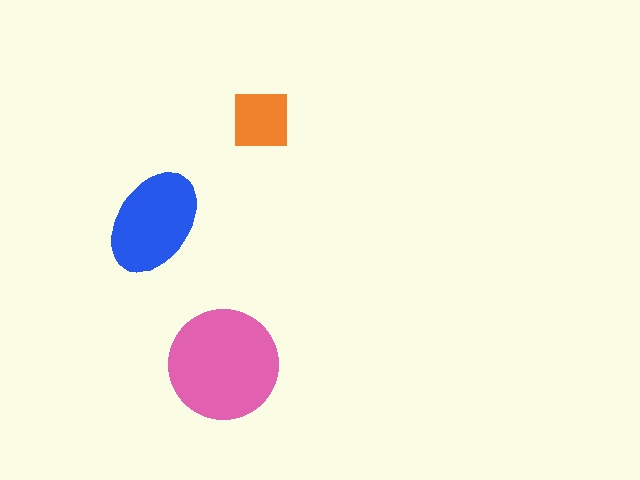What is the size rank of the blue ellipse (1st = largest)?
2nd.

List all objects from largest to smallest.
The pink circle, the blue ellipse, the orange square.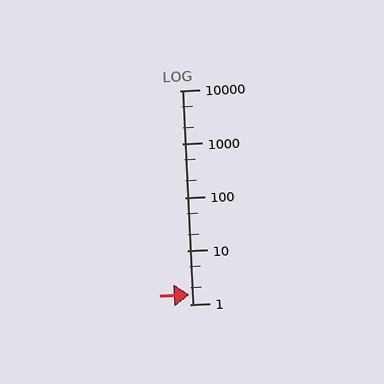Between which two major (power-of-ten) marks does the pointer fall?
The pointer is between 1 and 10.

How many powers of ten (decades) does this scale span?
The scale spans 4 decades, from 1 to 10000.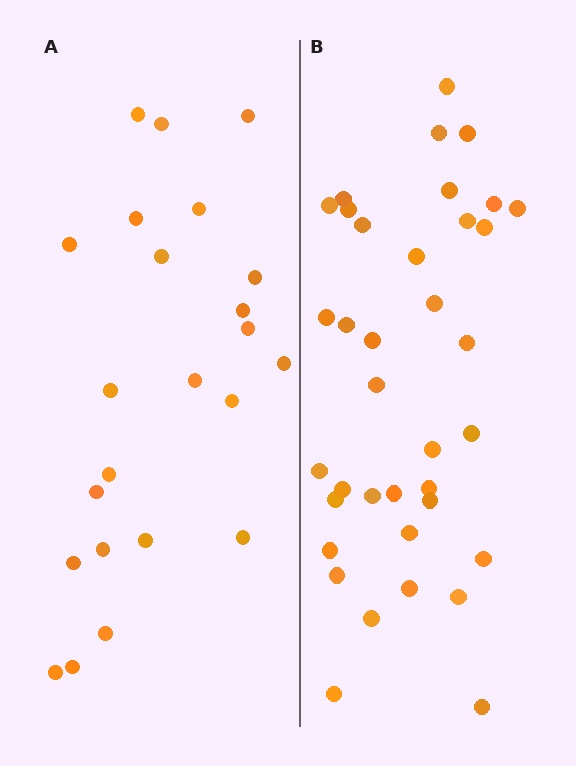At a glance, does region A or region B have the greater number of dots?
Region B (the right region) has more dots.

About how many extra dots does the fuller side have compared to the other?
Region B has approximately 15 more dots than region A.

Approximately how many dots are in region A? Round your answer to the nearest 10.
About 20 dots. (The exact count is 23, which rounds to 20.)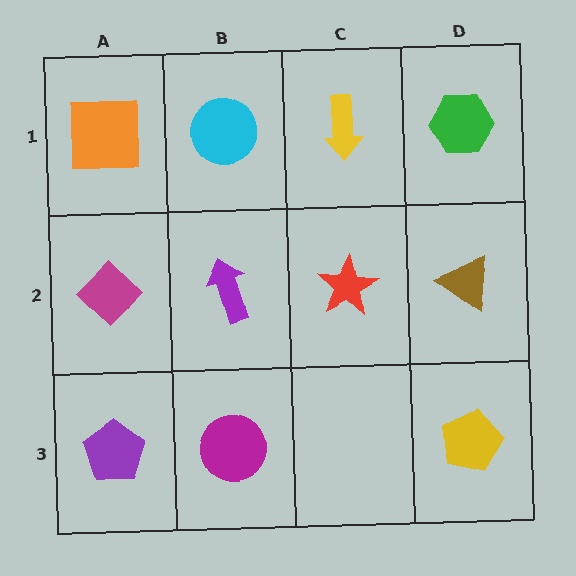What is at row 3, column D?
A yellow pentagon.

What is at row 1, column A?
An orange square.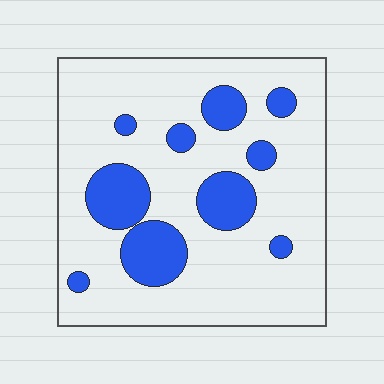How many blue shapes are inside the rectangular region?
10.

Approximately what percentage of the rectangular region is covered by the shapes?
Approximately 20%.